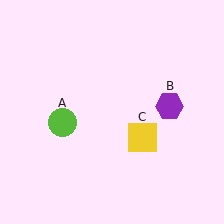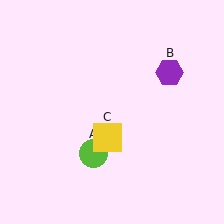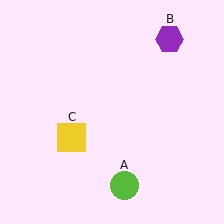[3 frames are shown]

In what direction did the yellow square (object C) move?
The yellow square (object C) moved left.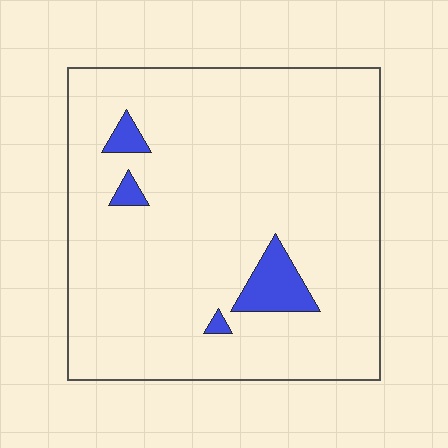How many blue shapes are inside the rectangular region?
4.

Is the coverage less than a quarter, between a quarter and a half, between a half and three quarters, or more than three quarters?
Less than a quarter.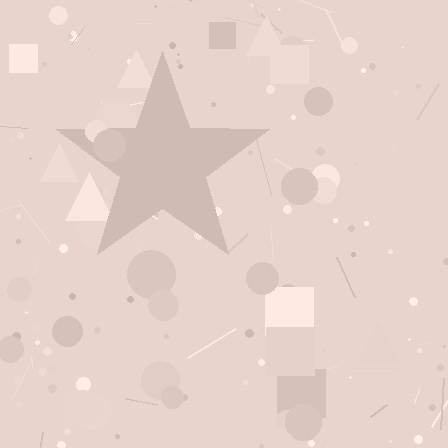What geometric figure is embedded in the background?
A star is embedded in the background.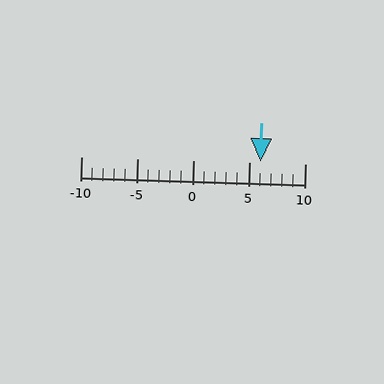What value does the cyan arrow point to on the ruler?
The cyan arrow points to approximately 6.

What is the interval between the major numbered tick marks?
The major tick marks are spaced 5 units apart.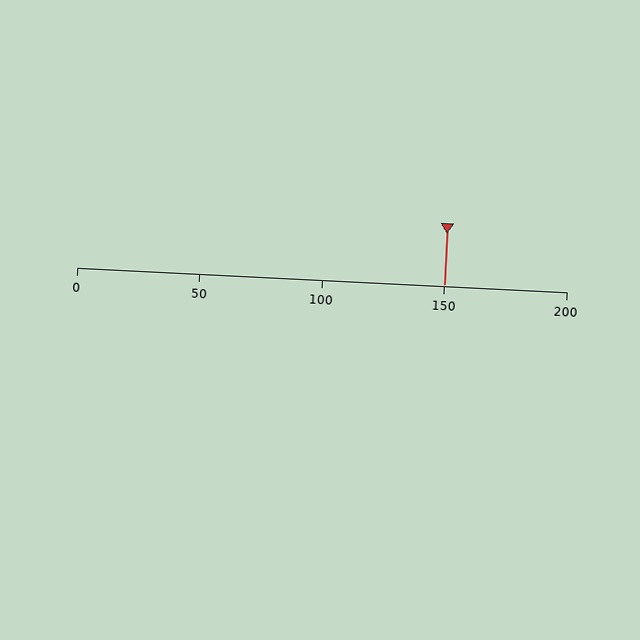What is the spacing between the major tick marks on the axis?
The major ticks are spaced 50 apart.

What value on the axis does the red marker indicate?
The marker indicates approximately 150.